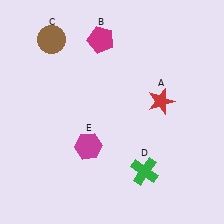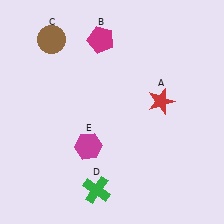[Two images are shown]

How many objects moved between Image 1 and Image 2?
1 object moved between the two images.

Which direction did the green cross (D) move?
The green cross (D) moved left.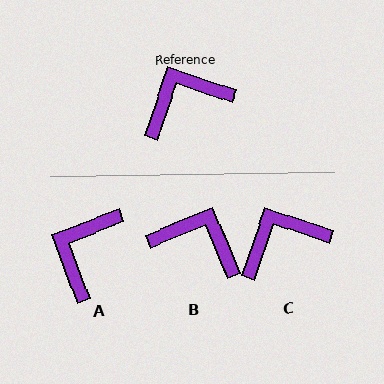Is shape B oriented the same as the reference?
No, it is off by about 49 degrees.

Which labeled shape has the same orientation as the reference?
C.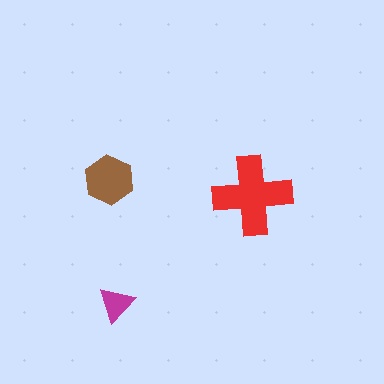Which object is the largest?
The red cross.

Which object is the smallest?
The magenta triangle.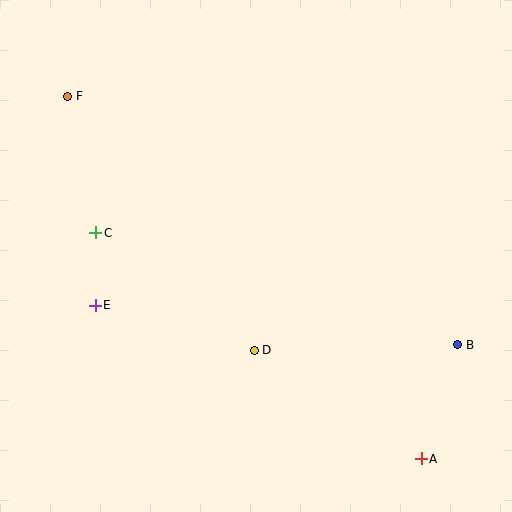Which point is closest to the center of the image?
Point D at (254, 350) is closest to the center.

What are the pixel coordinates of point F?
Point F is at (68, 96).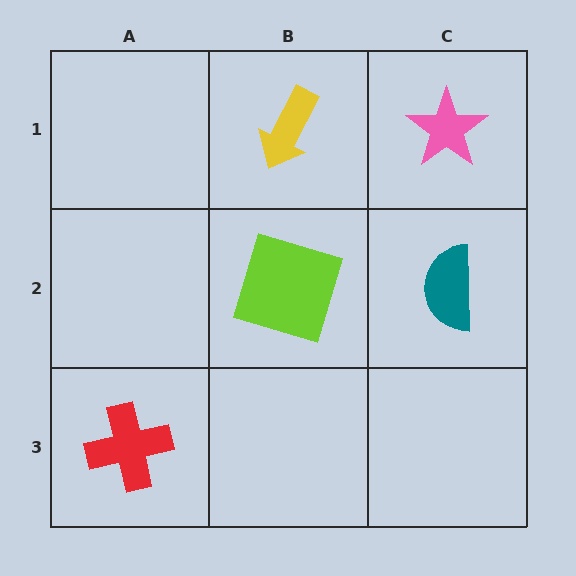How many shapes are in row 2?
2 shapes.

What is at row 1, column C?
A pink star.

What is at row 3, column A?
A red cross.